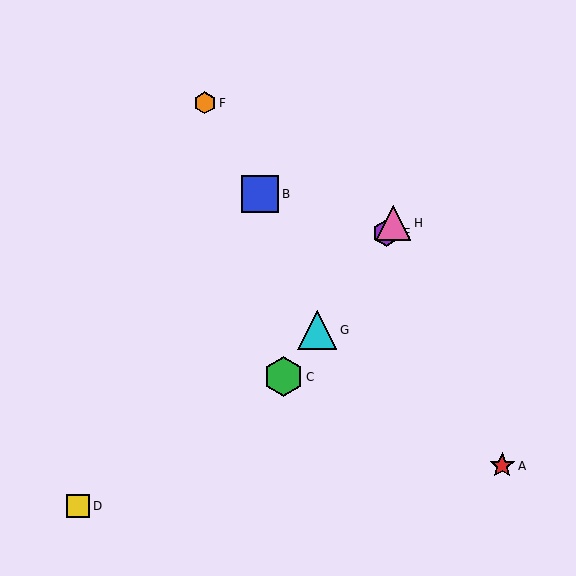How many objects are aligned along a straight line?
4 objects (C, E, G, H) are aligned along a straight line.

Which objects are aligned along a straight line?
Objects C, E, G, H are aligned along a straight line.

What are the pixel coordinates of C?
Object C is at (284, 377).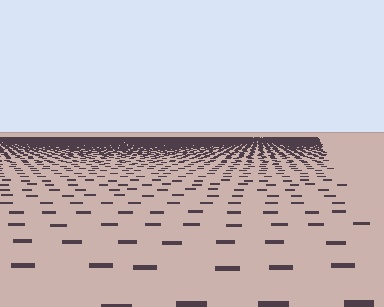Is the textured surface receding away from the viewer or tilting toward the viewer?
The surface is receding away from the viewer. Texture elements get smaller and denser toward the top.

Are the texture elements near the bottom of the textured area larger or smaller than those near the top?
Larger. Near the bottom, elements are closer to the viewer and appear at a bigger on-screen size.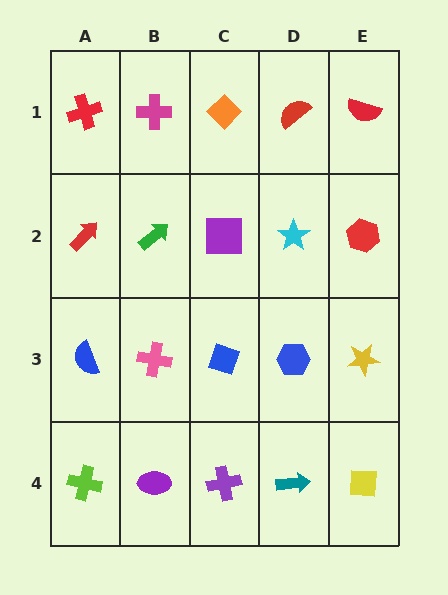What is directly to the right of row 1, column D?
A red semicircle.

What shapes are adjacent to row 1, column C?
A purple square (row 2, column C), a magenta cross (row 1, column B), a red semicircle (row 1, column D).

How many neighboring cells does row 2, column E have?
3.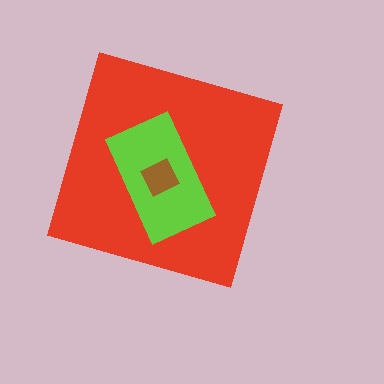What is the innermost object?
The brown square.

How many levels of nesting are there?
3.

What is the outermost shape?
The red diamond.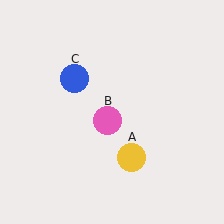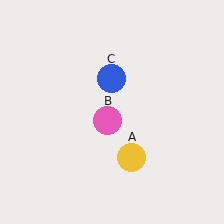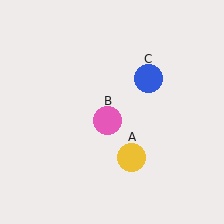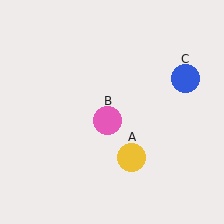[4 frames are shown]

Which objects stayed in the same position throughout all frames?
Yellow circle (object A) and pink circle (object B) remained stationary.